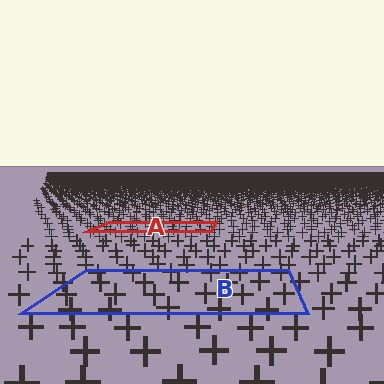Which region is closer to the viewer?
Region B is closer. The texture elements there are larger and more spread out.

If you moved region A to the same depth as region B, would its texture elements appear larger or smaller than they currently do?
They would appear larger. At a closer depth, the same texture elements are projected at a bigger on-screen size.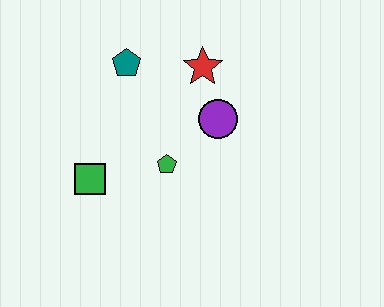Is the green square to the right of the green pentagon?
No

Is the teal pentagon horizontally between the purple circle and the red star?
No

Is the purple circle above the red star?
No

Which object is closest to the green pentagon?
The purple circle is closest to the green pentagon.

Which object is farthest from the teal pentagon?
The green square is farthest from the teal pentagon.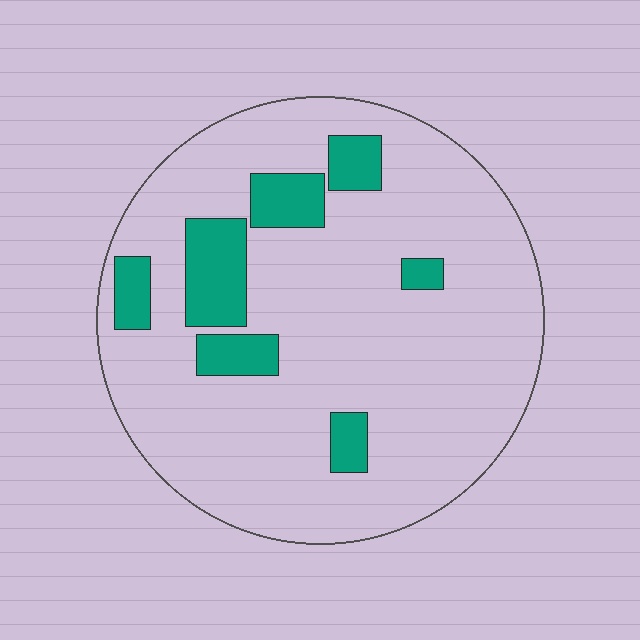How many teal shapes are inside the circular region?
7.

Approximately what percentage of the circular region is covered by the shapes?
Approximately 15%.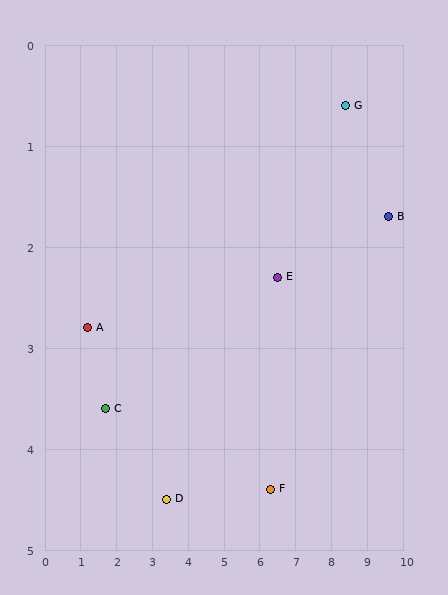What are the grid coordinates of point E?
Point E is at approximately (6.5, 2.3).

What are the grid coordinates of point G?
Point G is at approximately (8.4, 0.6).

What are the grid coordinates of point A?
Point A is at approximately (1.2, 2.8).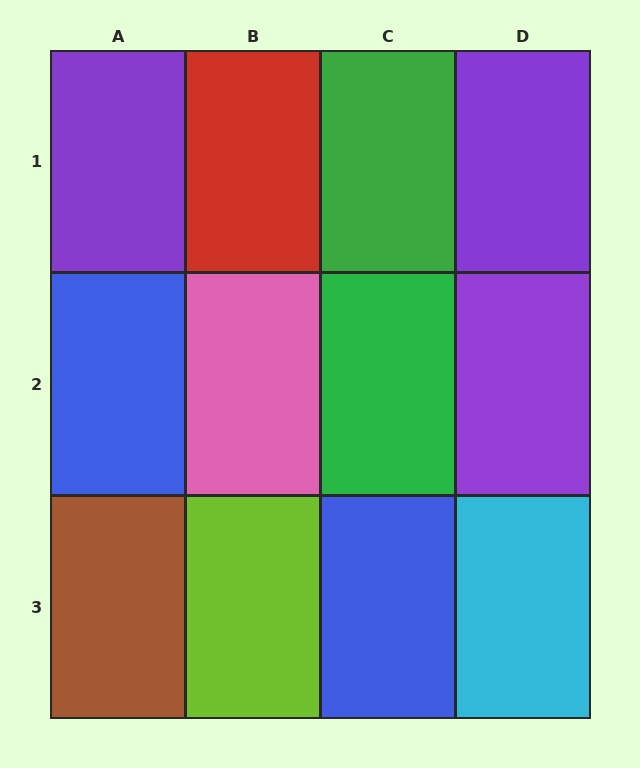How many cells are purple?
3 cells are purple.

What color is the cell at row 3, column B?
Lime.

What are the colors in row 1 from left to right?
Purple, red, green, purple.